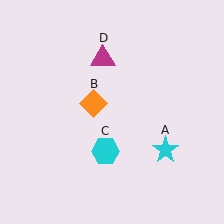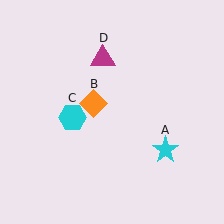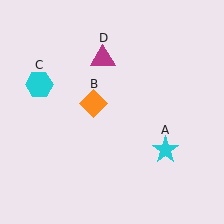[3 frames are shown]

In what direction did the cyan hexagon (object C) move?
The cyan hexagon (object C) moved up and to the left.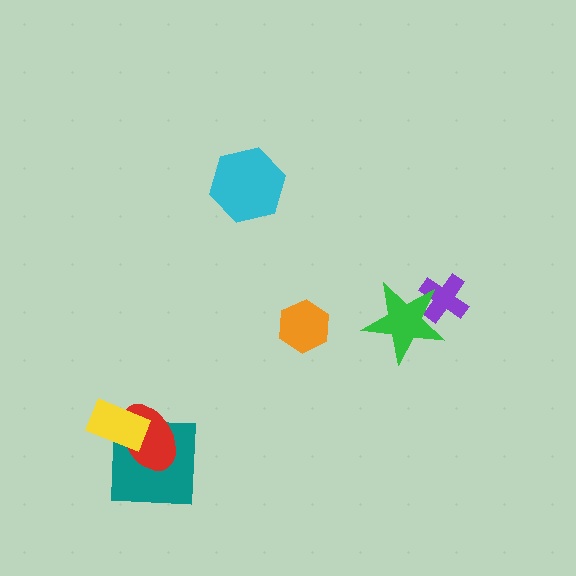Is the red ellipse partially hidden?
Yes, it is partially covered by another shape.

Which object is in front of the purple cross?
The green star is in front of the purple cross.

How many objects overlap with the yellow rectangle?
2 objects overlap with the yellow rectangle.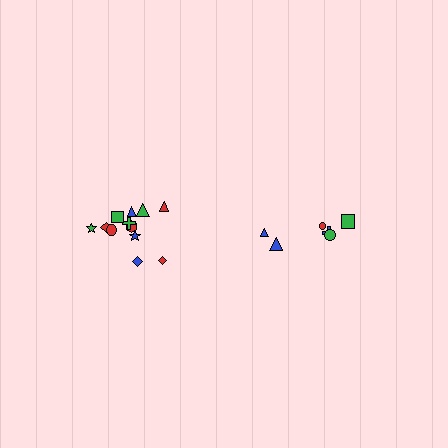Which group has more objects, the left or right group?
The left group.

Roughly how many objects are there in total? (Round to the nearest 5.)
Roughly 20 objects in total.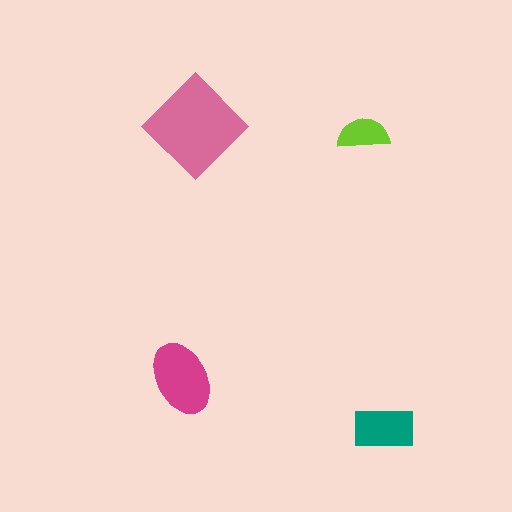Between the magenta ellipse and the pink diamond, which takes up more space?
The pink diamond.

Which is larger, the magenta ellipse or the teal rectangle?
The magenta ellipse.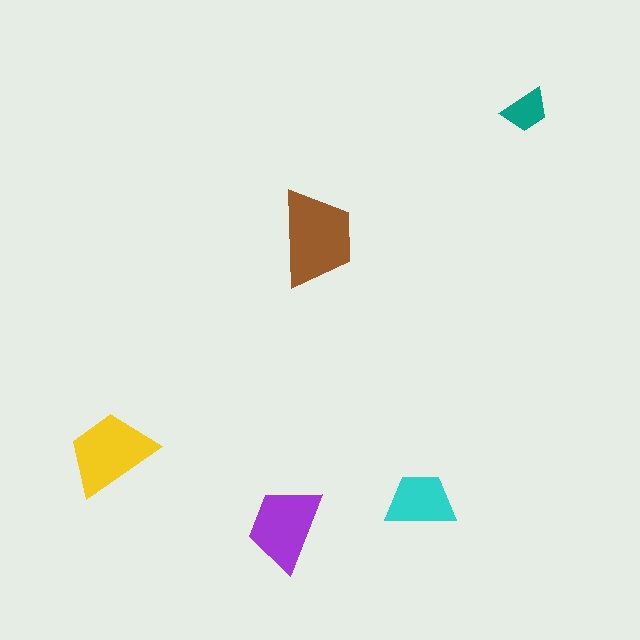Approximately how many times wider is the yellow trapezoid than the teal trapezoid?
About 2 times wider.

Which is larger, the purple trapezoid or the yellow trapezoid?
The yellow one.